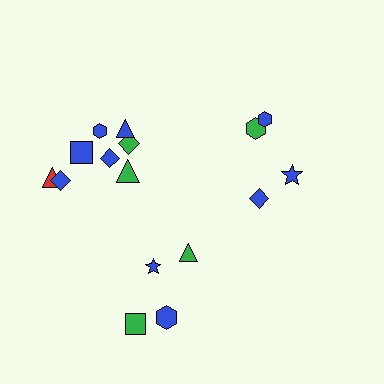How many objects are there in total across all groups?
There are 16 objects.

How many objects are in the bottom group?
There are 4 objects.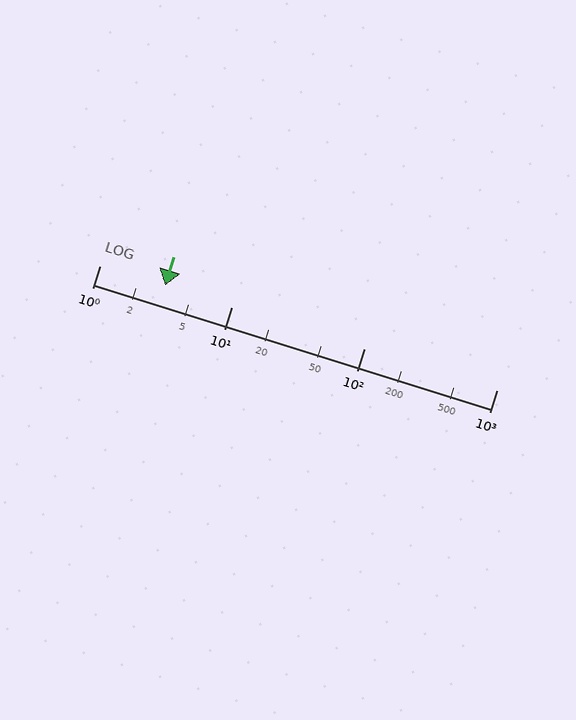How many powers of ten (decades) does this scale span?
The scale spans 3 decades, from 1 to 1000.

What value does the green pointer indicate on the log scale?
The pointer indicates approximately 3.1.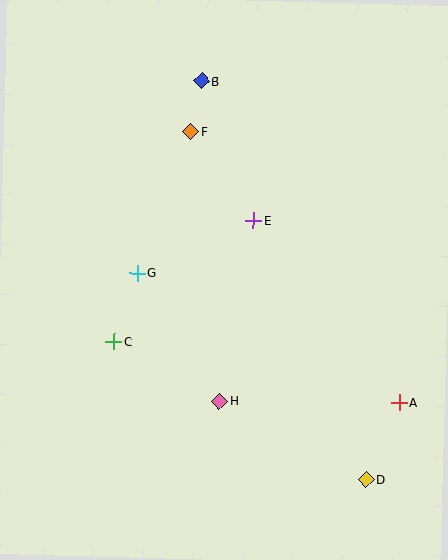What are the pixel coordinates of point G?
Point G is at (138, 273).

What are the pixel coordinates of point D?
Point D is at (366, 480).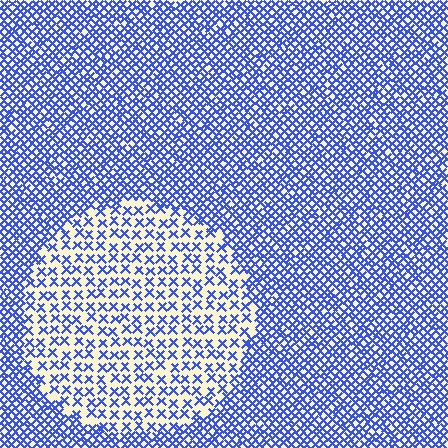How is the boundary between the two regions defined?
The boundary is defined by a change in element density (approximately 2.3x ratio). All elements are the same color, size, and shape.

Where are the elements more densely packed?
The elements are more densely packed outside the circle boundary.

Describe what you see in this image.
The image contains small blue elements arranged at two different densities. A circle-shaped region is visible where the elements are less densely packed than the surrounding area.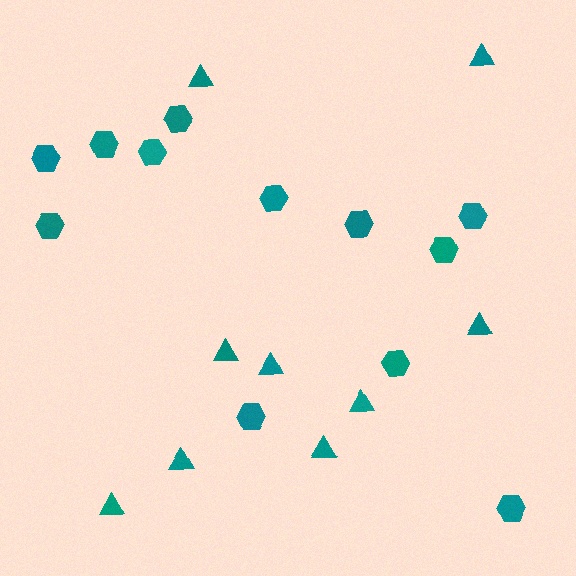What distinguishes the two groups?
There are 2 groups: one group of triangles (9) and one group of hexagons (12).